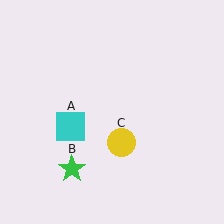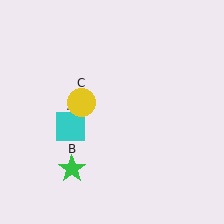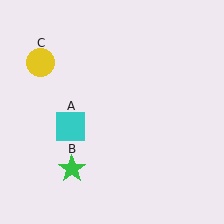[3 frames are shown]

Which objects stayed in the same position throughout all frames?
Cyan square (object A) and green star (object B) remained stationary.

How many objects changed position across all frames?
1 object changed position: yellow circle (object C).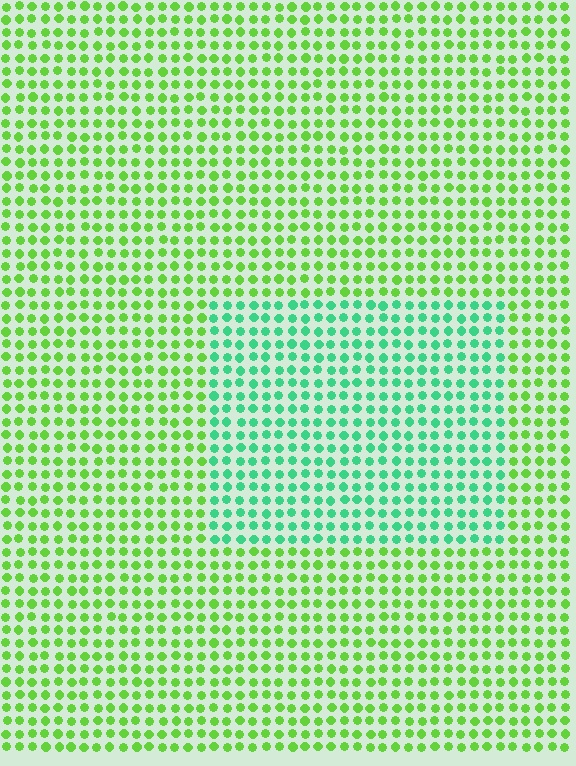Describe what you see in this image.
The image is filled with small lime elements in a uniform arrangement. A rectangle-shaped region is visible where the elements are tinted to a slightly different hue, forming a subtle color boundary.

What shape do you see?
I see a rectangle.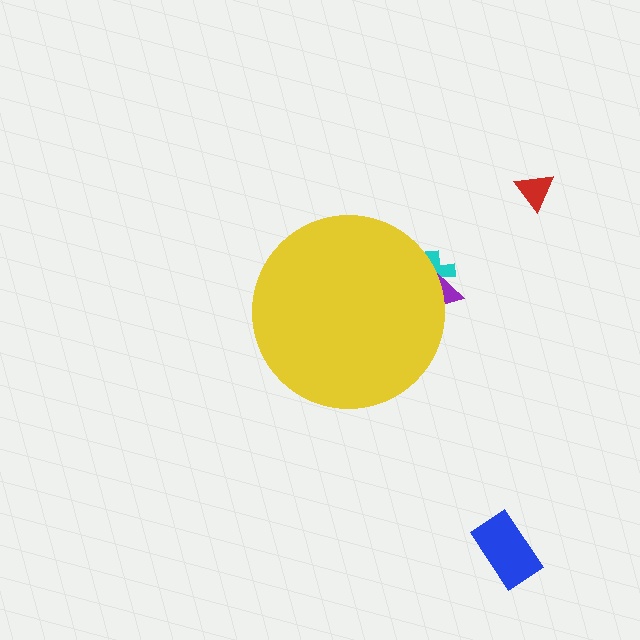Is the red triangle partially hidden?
No, the red triangle is fully visible.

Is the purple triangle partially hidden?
Yes, the purple triangle is partially hidden behind the yellow circle.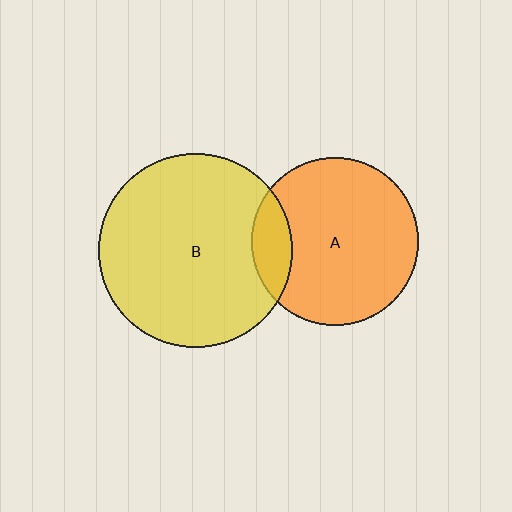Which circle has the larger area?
Circle B (yellow).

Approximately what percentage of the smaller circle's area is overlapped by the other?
Approximately 15%.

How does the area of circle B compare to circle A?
Approximately 1.3 times.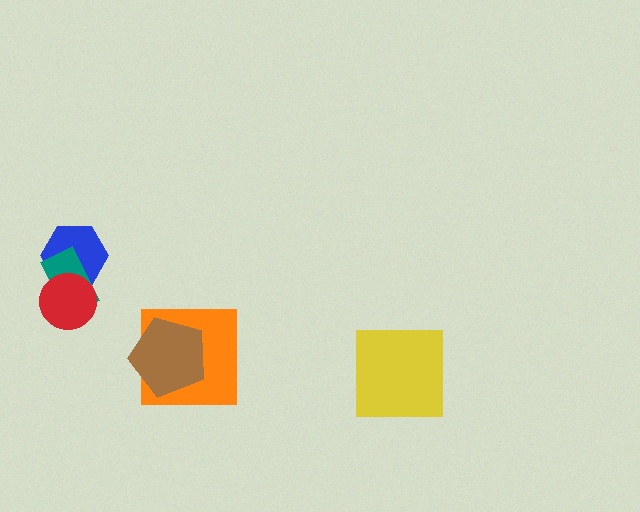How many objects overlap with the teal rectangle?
2 objects overlap with the teal rectangle.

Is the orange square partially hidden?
Yes, it is partially covered by another shape.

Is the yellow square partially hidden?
No, no other shape covers it.